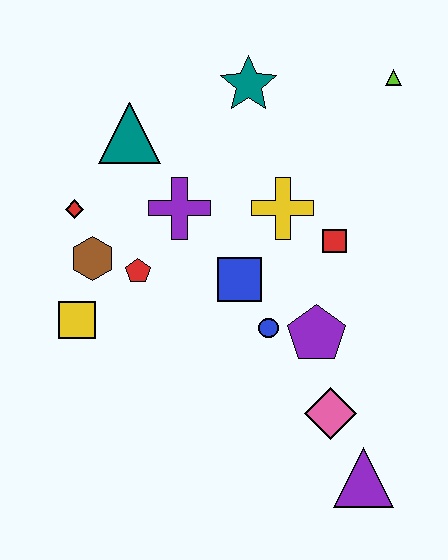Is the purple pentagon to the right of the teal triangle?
Yes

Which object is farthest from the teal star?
The purple triangle is farthest from the teal star.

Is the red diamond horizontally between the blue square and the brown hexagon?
No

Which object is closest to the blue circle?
The purple pentagon is closest to the blue circle.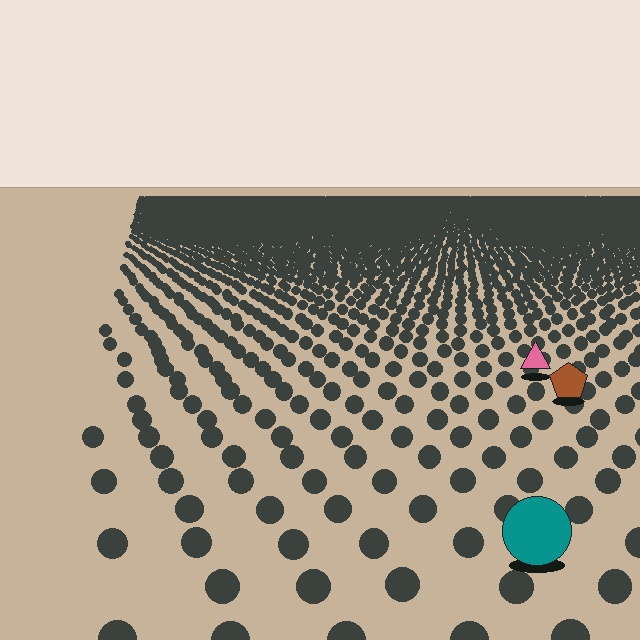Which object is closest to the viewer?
The teal circle is closest. The texture marks near it are larger and more spread out.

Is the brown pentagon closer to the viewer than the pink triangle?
Yes. The brown pentagon is closer — you can tell from the texture gradient: the ground texture is coarser near it.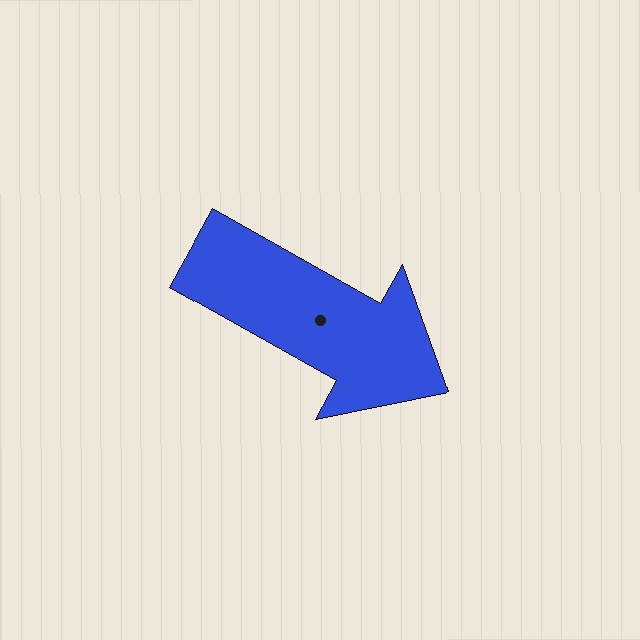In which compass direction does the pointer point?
Southeast.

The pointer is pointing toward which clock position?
Roughly 4 o'clock.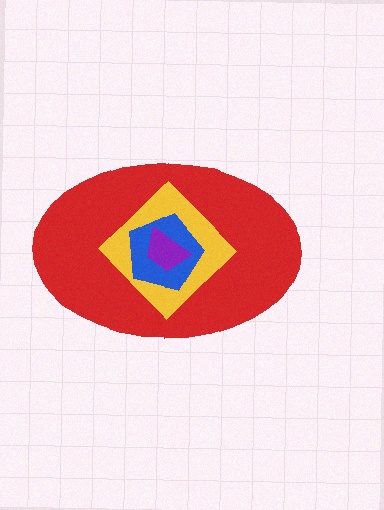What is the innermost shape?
The purple trapezoid.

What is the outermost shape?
The red ellipse.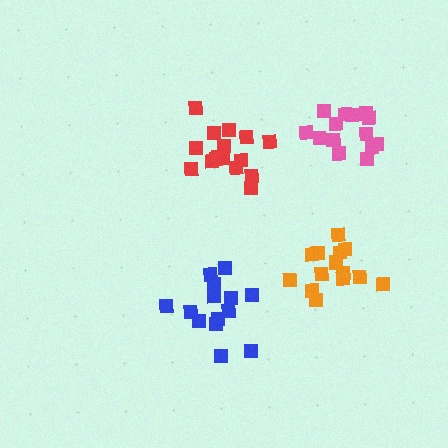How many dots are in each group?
Group 1: 14 dots, Group 2: 16 dots, Group 3: 14 dots, Group 4: 14 dots (58 total).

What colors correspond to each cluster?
The clusters are colored: orange, red, blue, pink.